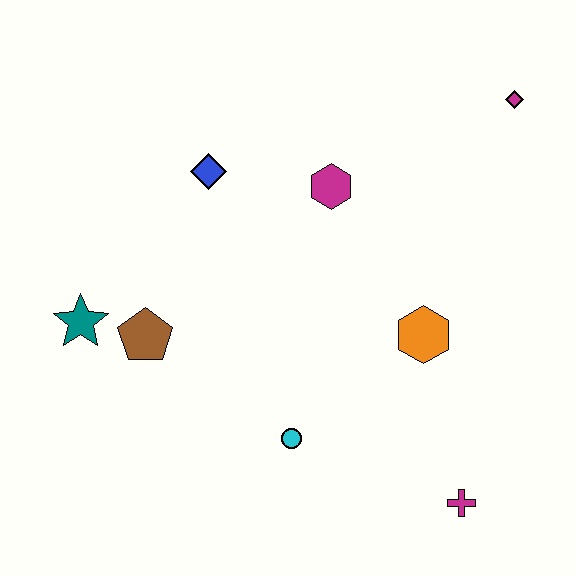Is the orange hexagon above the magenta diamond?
No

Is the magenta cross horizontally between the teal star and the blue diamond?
No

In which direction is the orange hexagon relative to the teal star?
The orange hexagon is to the right of the teal star.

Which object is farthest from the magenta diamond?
The teal star is farthest from the magenta diamond.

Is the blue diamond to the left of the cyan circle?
Yes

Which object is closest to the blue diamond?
The magenta hexagon is closest to the blue diamond.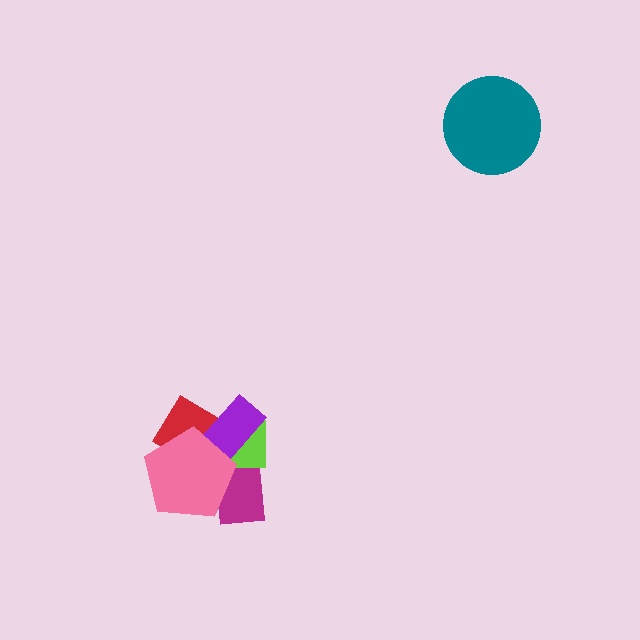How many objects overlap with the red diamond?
3 objects overlap with the red diamond.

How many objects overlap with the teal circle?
0 objects overlap with the teal circle.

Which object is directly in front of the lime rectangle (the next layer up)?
The red diamond is directly in front of the lime rectangle.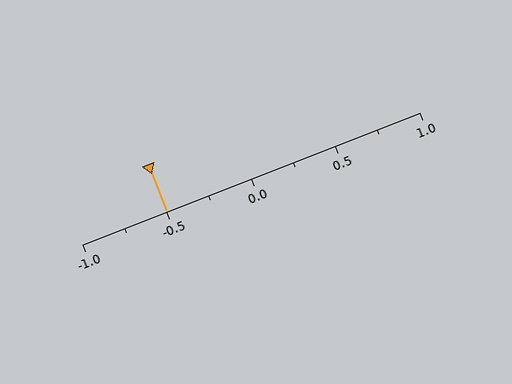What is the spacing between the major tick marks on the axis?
The major ticks are spaced 0.5 apart.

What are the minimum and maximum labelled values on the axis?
The axis runs from -1.0 to 1.0.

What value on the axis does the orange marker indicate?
The marker indicates approximately -0.5.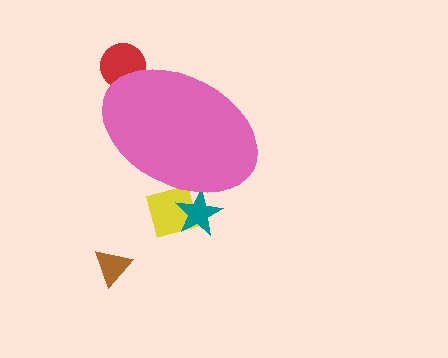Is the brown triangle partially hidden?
No, the brown triangle is fully visible.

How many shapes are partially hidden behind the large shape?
3 shapes are partially hidden.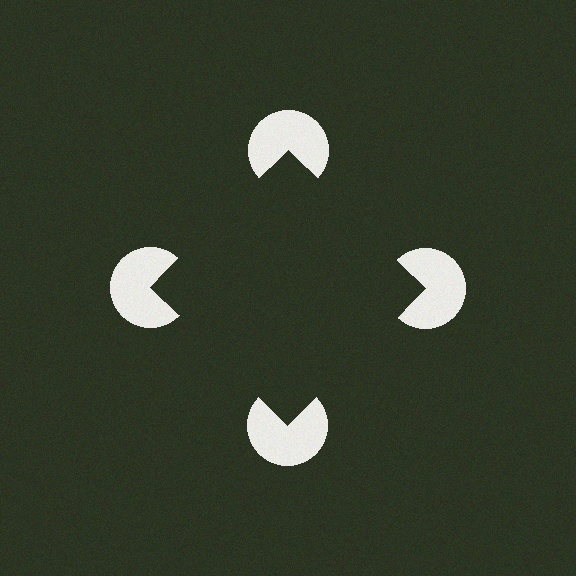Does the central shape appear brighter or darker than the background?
It typically appears slightly darker than the background, even though no actual brightness change is drawn.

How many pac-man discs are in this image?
There are 4 — one at each vertex of the illusory square.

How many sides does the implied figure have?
4 sides.